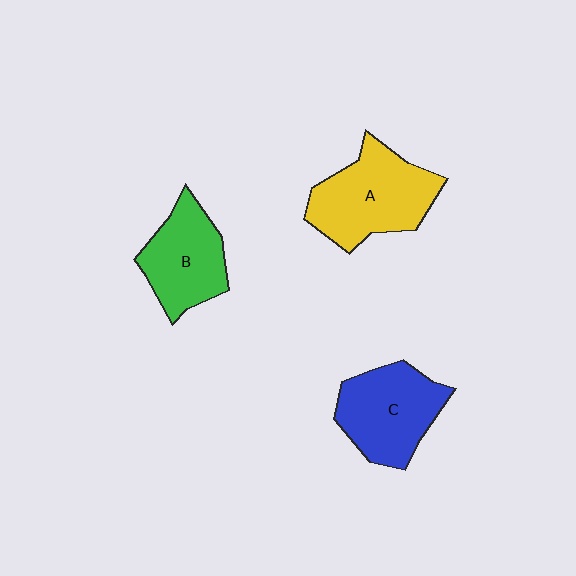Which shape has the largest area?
Shape A (yellow).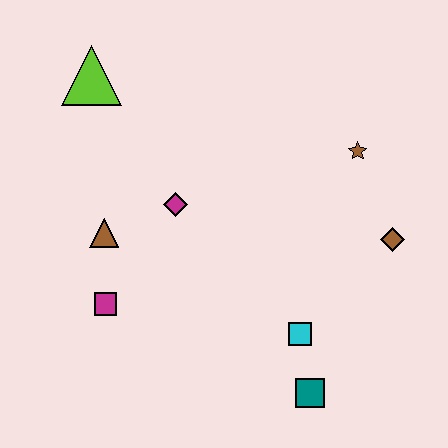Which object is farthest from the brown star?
The magenta square is farthest from the brown star.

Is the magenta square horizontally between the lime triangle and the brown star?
Yes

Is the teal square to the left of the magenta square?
No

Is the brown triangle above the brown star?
No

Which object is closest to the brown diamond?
The brown star is closest to the brown diamond.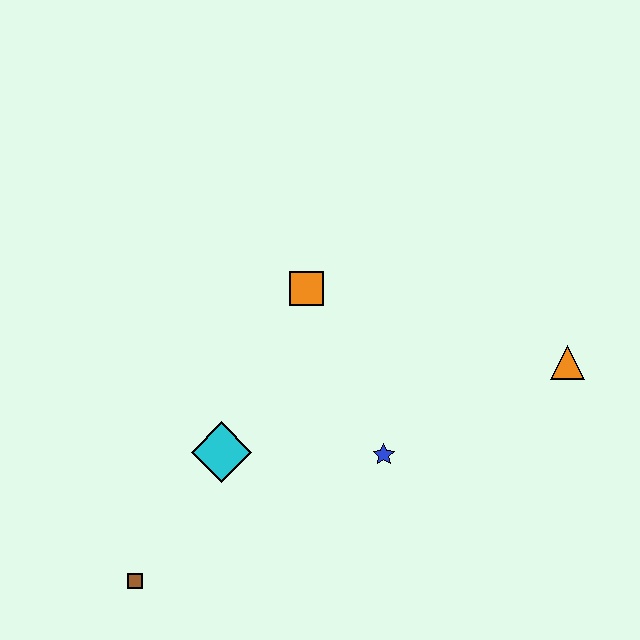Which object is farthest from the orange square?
The brown square is farthest from the orange square.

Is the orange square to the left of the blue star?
Yes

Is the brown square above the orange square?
No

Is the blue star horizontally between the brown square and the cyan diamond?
No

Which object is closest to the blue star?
The cyan diamond is closest to the blue star.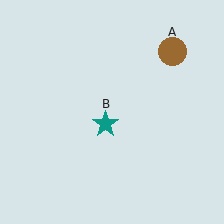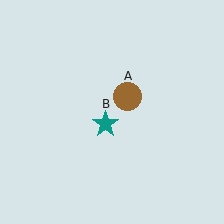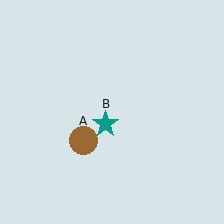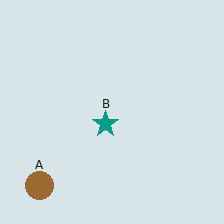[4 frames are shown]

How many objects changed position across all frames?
1 object changed position: brown circle (object A).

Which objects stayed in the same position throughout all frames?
Teal star (object B) remained stationary.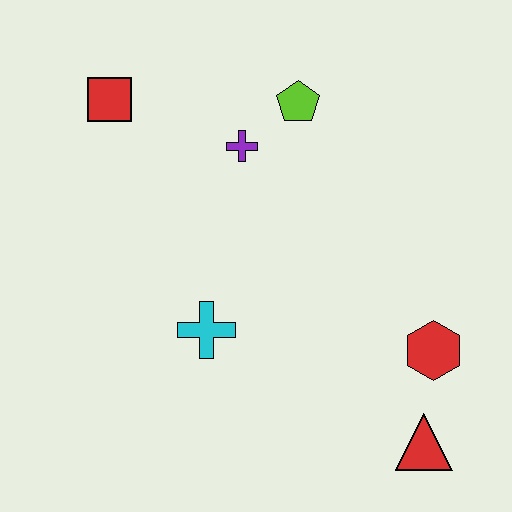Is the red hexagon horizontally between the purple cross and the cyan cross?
No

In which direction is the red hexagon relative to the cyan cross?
The red hexagon is to the right of the cyan cross.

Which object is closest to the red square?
The purple cross is closest to the red square.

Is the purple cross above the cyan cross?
Yes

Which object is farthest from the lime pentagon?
The red triangle is farthest from the lime pentagon.